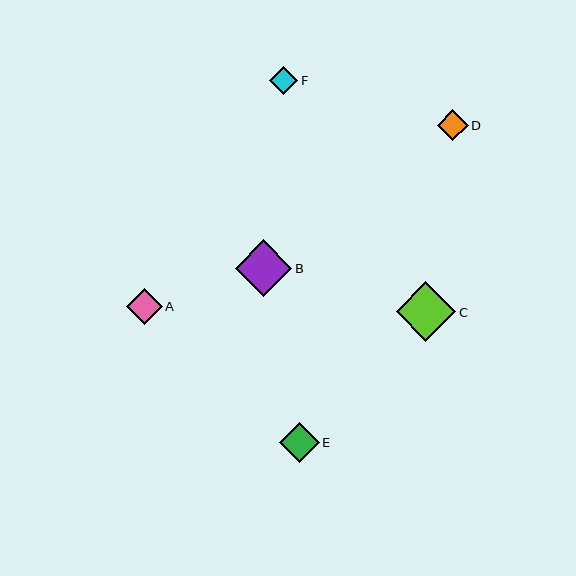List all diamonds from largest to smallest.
From largest to smallest: C, B, E, A, D, F.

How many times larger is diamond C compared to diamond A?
Diamond C is approximately 1.7 times the size of diamond A.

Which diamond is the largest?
Diamond C is the largest with a size of approximately 60 pixels.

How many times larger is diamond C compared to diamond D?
Diamond C is approximately 1.9 times the size of diamond D.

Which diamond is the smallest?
Diamond F is the smallest with a size of approximately 28 pixels.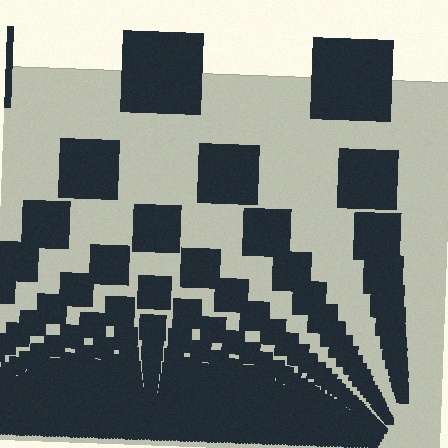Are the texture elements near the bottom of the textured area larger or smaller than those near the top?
Smaller. The gradient is inverted — elements near the bottom are smaller and denser.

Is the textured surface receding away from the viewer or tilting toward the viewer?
The surface appears to tilt toward the viewer. Texture elements get larger and sparser toward the top.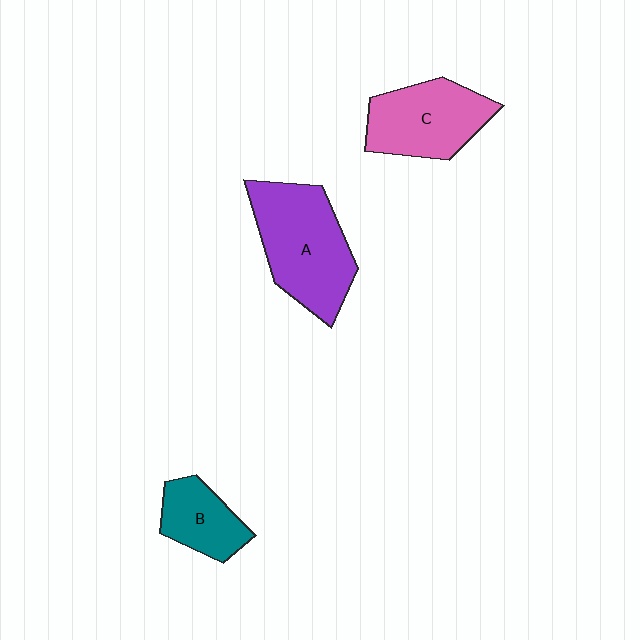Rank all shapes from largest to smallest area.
From largest to smallest: A (purple), C (pink), B (teal).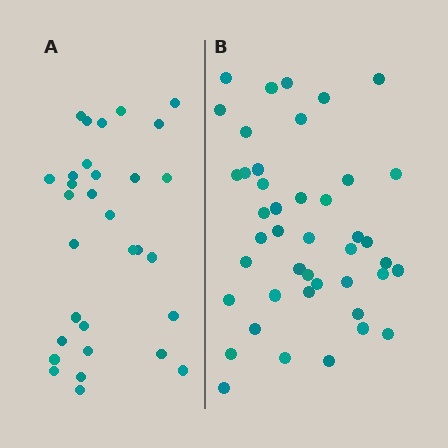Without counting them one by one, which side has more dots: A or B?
Region B (the right region) has more dots.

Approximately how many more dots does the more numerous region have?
Region B has roughly 12 or so more dots than region A.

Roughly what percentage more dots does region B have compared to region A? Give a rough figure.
About 40% more.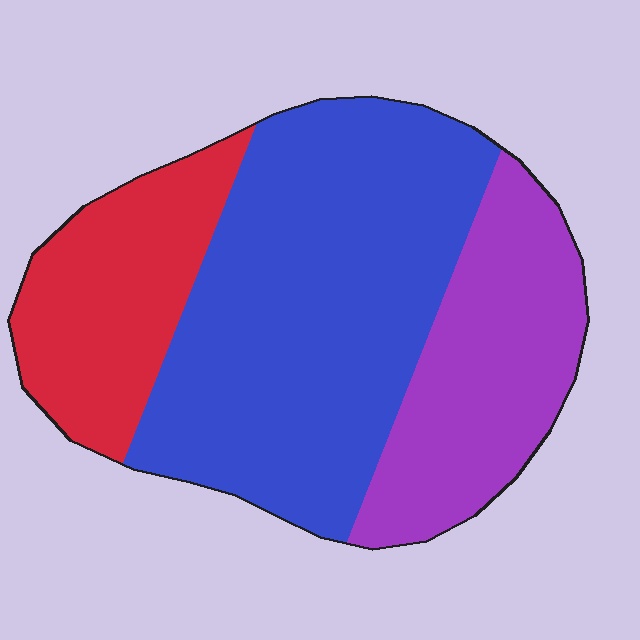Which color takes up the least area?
Red, at roughly 20%.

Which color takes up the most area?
Blue, at roughly 50%.